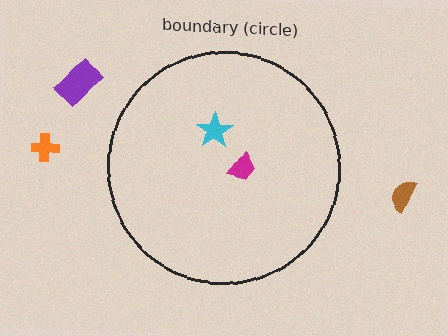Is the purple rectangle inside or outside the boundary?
Outside.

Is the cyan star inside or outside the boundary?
Inside.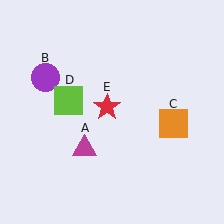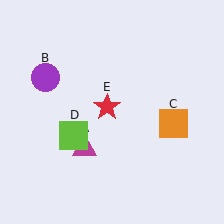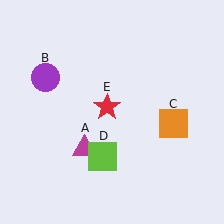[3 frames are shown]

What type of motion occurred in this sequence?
The lime square (object D) rotated counterclockwise around the center of the scene.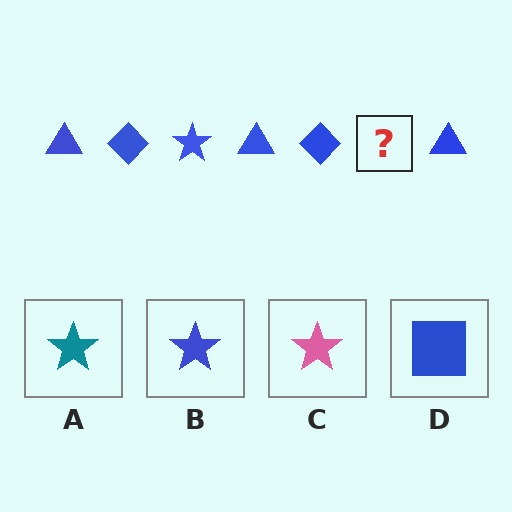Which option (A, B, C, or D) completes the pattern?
B.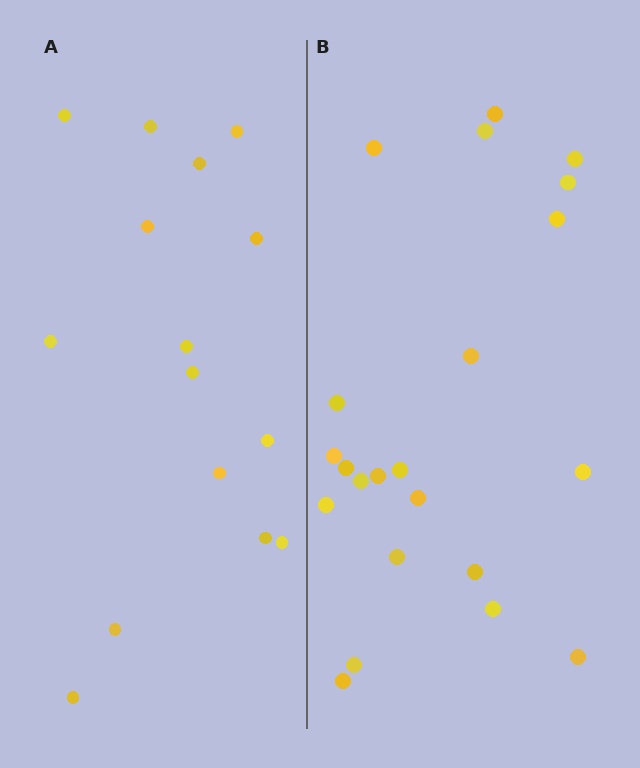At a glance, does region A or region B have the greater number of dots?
Region B (the right region) has more dots.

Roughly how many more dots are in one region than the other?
Region B has roughly 8 or so more dots than region A.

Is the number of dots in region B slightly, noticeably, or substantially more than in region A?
Region B has substantially more. The ratio is roughly 1.5 to 1.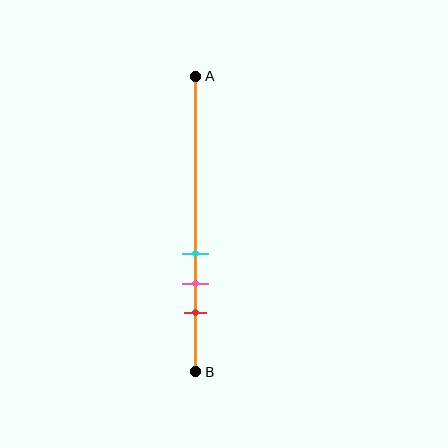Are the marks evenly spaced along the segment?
Yes, the marks are approximately evenly spaced.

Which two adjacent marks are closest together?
The cyan and pink marks are the closest adjacent pair.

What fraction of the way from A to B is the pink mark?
The pink mark is approximately 70% (0.7) of the way from A to B.